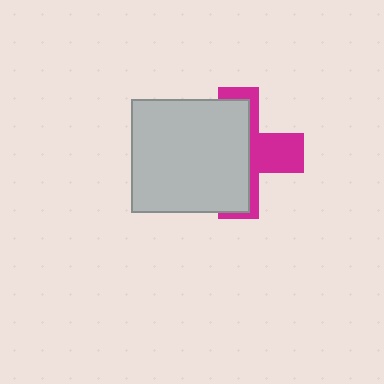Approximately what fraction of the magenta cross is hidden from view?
Roughly 60% of the magenta cross is hidden behind the light gray rectangle.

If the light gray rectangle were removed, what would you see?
You would see the complete magenta cross.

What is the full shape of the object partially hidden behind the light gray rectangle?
The partially hidden object is a magenta cross.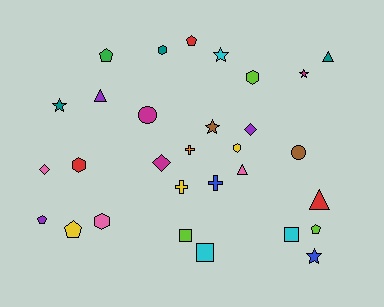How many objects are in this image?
There are 30 objects.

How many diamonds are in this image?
There are 3 diamonds.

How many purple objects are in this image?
There are 3 purple objects.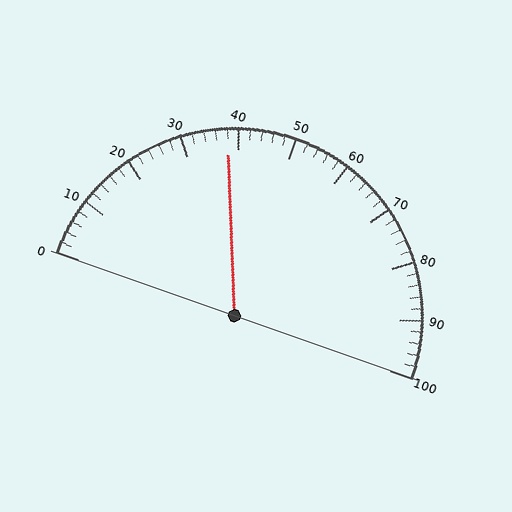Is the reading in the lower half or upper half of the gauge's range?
The reading is in the lower half of the range (0 to 100).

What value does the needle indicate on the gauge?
The needle indicates approximately 38.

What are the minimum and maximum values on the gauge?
The gauge ranges from 0 to 100.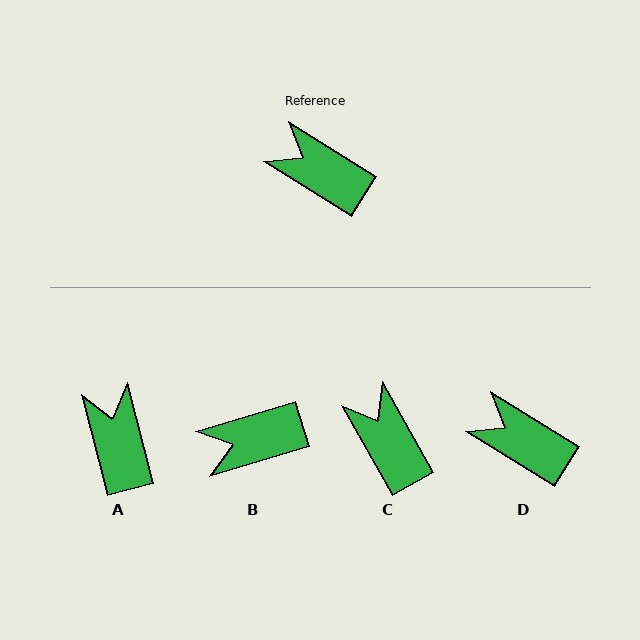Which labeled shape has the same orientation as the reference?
D.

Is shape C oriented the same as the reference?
No, it is off by about 29 degrees.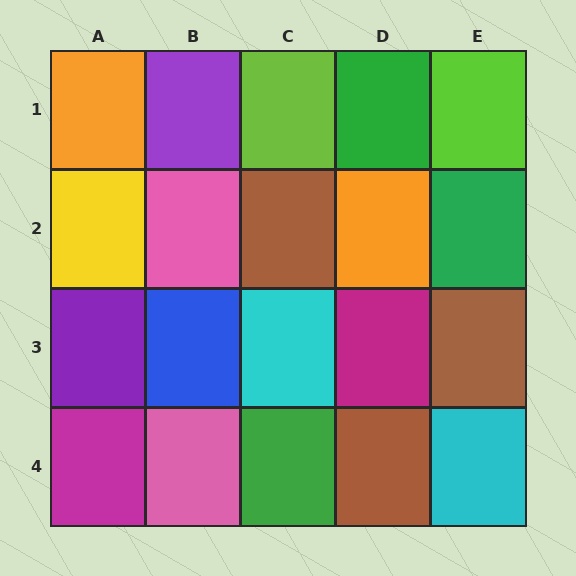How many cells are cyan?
2 cells are cyan.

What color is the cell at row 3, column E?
Brown.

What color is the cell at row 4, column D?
Brown.